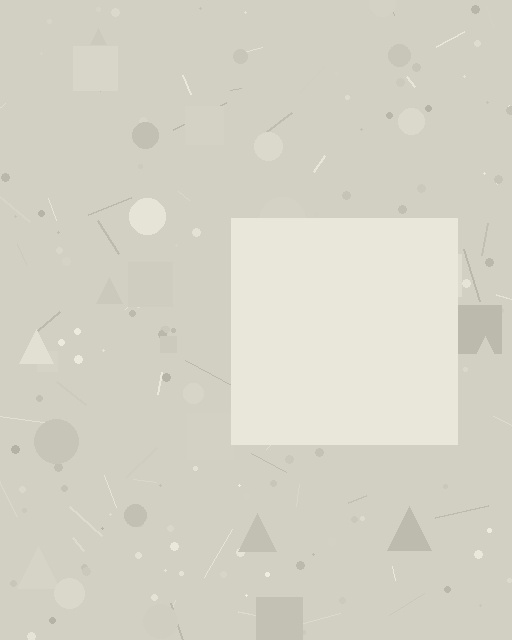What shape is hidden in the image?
A square is hidden in the image.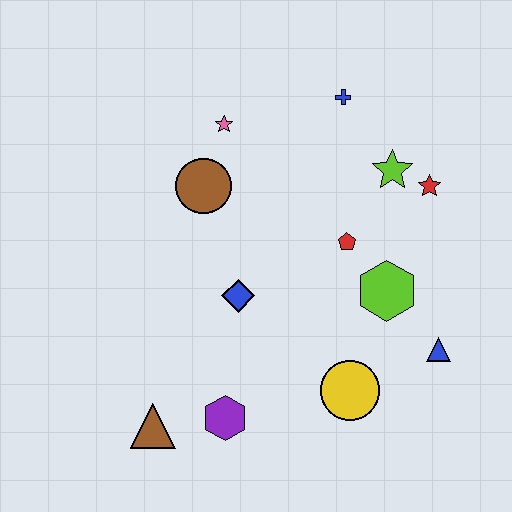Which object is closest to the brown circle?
The pink star is closest to the brown circle.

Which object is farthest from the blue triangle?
The pink star is farthest from the blue triangle.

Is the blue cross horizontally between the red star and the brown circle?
Yes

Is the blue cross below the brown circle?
No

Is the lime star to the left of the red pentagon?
No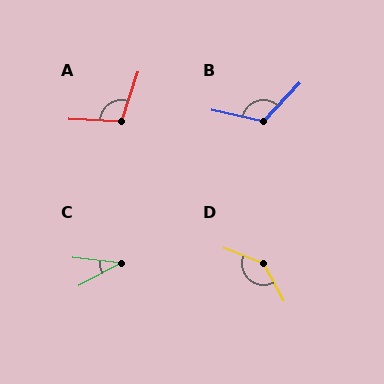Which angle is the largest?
D, at approximately 139 degrees.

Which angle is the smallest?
C, at approximately 35 degrees.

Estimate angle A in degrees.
Approximately 106 degrees.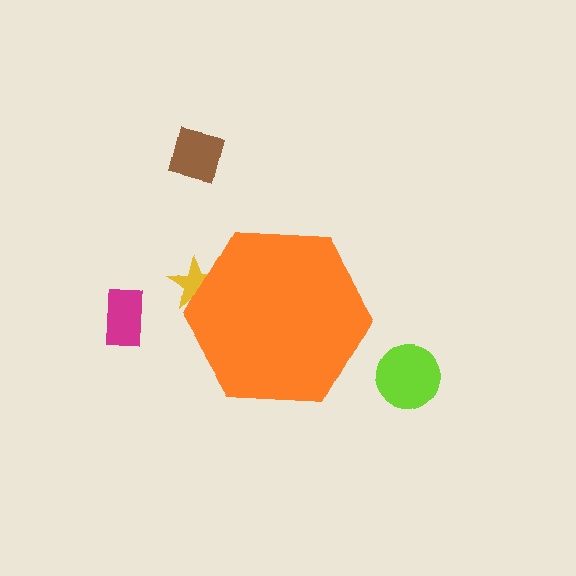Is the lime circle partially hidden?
No, the lime circle is fully visible.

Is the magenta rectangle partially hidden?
No, the magenta rectangle is fully visible.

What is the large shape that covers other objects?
An orange hexagon.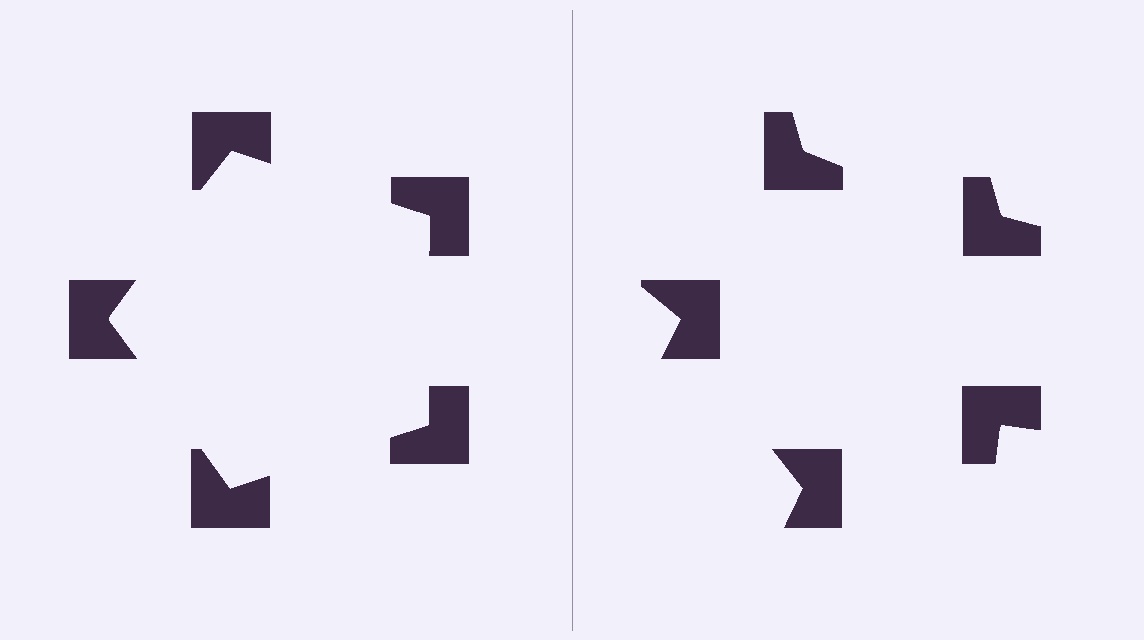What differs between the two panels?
The notched squares are positioned identically on both sides; only the wedge orientations differ. On the left they align to a pentagon; on the right they are misaligned.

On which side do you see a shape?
An illusory pentagon appears on the left side. On the right side the wedge cuts are rotated, so no coherent shape forms.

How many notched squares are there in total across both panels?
10 — 5 on each side.